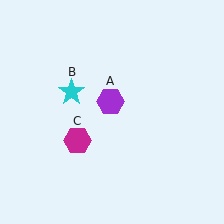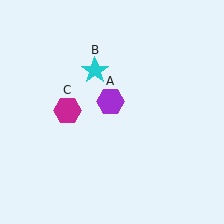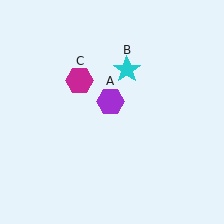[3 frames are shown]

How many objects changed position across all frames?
2 objects changed position: cyan star (object B), magenta hexagon (object C).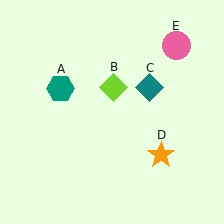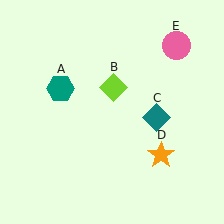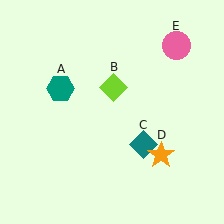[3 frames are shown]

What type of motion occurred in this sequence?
The teal diamond (object C) rotated clockwise around the center of the scene.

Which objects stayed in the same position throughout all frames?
Teal hexagon (object A) and lime diamond (object B) and orange star (object D) and pink circle (object E) remained stationary.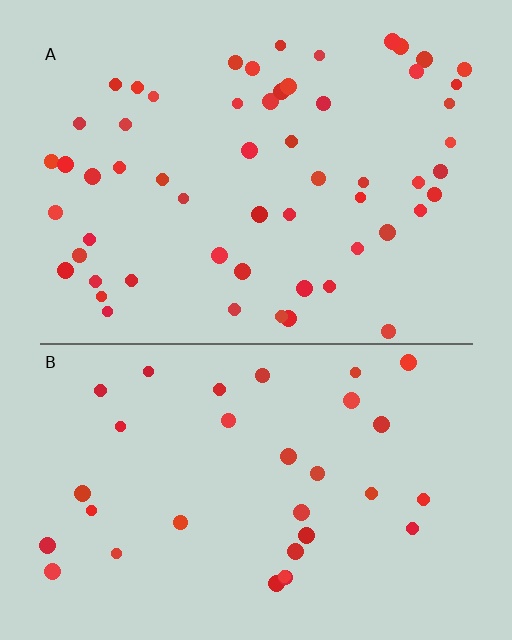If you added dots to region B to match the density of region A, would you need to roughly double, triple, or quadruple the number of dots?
Approximately double.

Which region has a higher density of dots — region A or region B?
A (the top).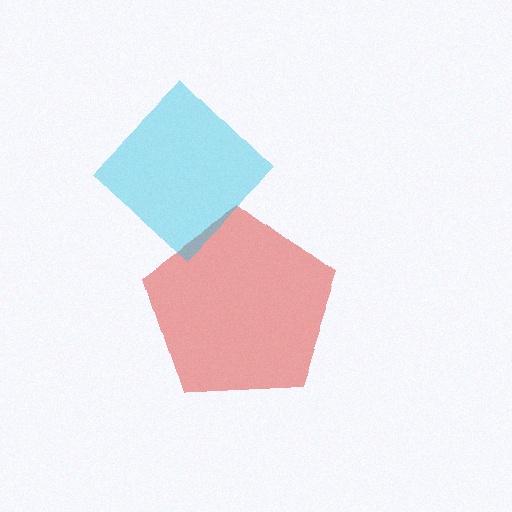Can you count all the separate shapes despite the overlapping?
Yes, there are 2 separate shapes.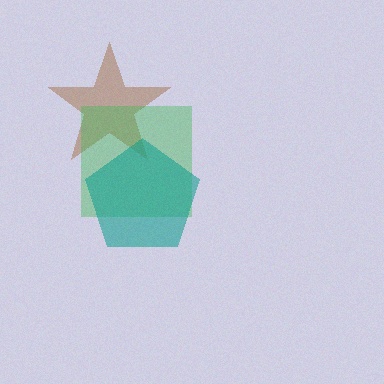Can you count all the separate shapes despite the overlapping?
Yes, there are 3 separate shapes.